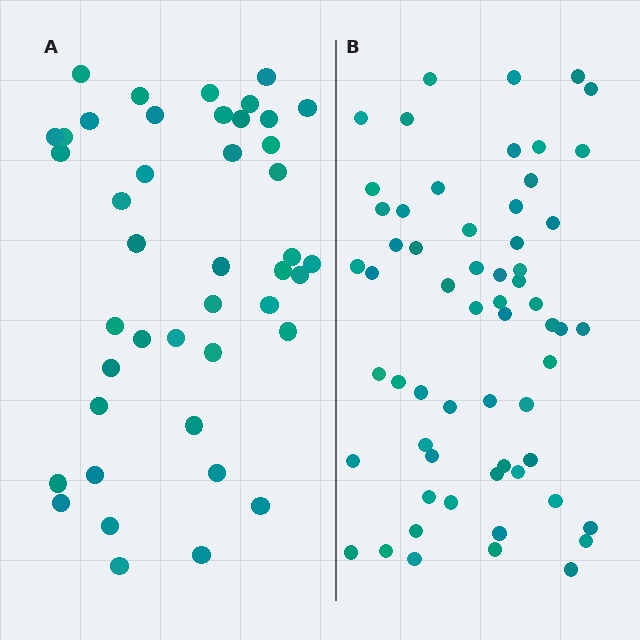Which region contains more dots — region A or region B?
Region B (the right region) has more dots.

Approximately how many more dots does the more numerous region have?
Region B has approximately 15 more dots than region A.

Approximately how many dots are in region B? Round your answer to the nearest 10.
About 60 dots.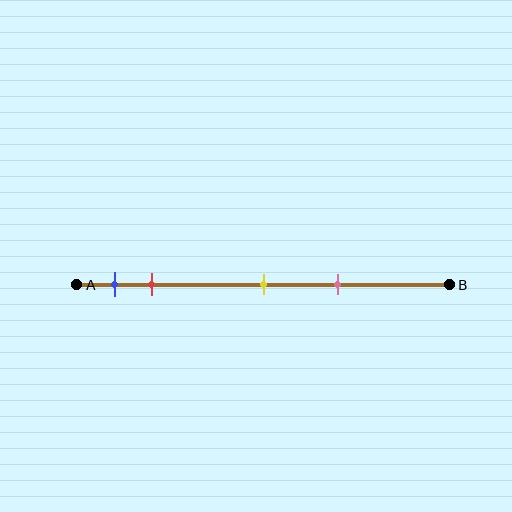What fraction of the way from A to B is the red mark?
The red mark is approximately 20% (0.2) of the way from A to B.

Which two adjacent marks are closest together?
The blue and red marks are the closest adjacent pair.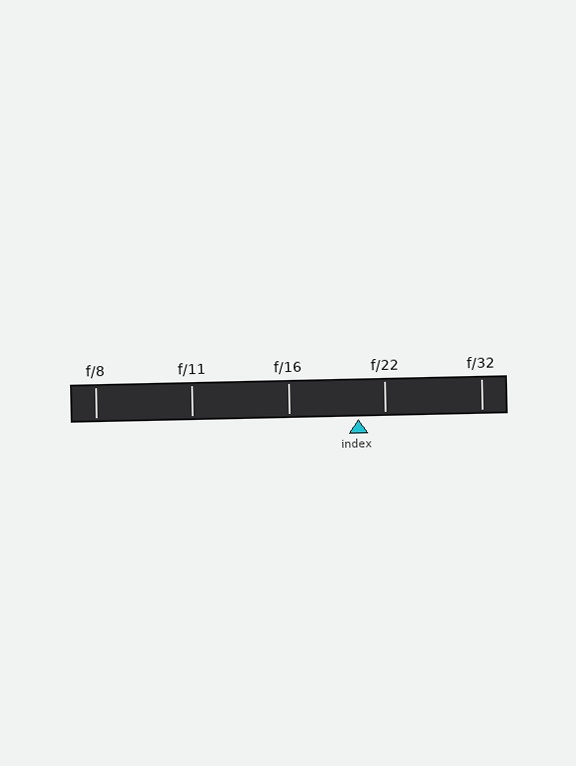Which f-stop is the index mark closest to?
The index mark is closest to f/22.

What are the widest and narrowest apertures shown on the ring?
The widest aperture shown is f/8 and the narrowest is f/32.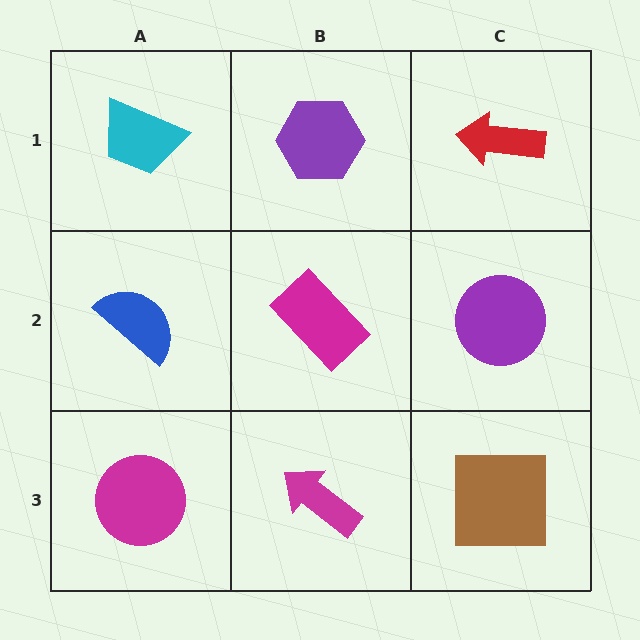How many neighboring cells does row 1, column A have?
2.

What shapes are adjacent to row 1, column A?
A blue semicircle (row 2, column A), a purple hexagon (row 1, column B).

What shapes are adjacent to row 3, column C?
A purple circle (row 2, column C), a magenta arrow (row 3, column B).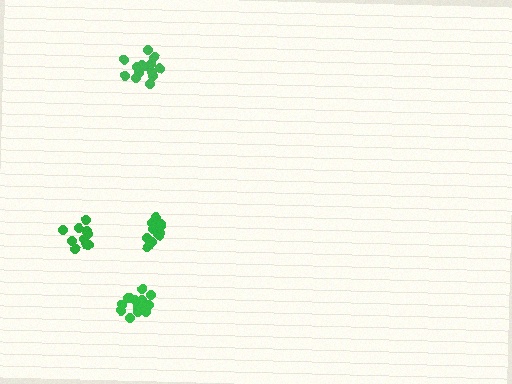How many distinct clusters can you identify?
There are 4 distinct clusters.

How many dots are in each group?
Group 1: 11 dots, Group 2: 14 dots, Group 3: 16 dots, Group 4: 12 dots (53 total).